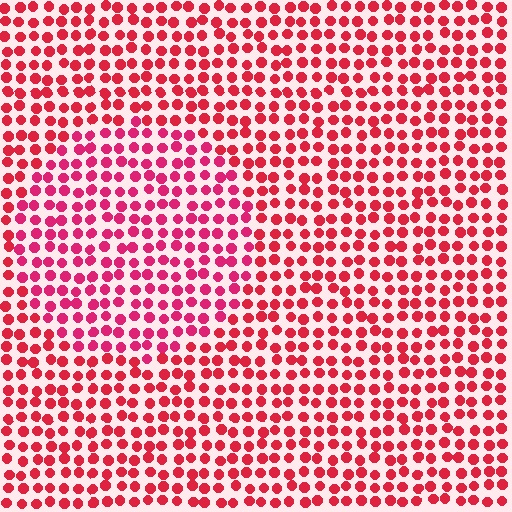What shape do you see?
I see a circle.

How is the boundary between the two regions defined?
The boundary is defined purely by a slight shift in hue (about 17 degrees). Spacing, size, and orientation are identical on both sides.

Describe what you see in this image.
The image is filled with small red elements in a uniform arrangement. A circle-shaped region is visible where the elements are tinted to a slightly different hue, forming a subtle color boundary.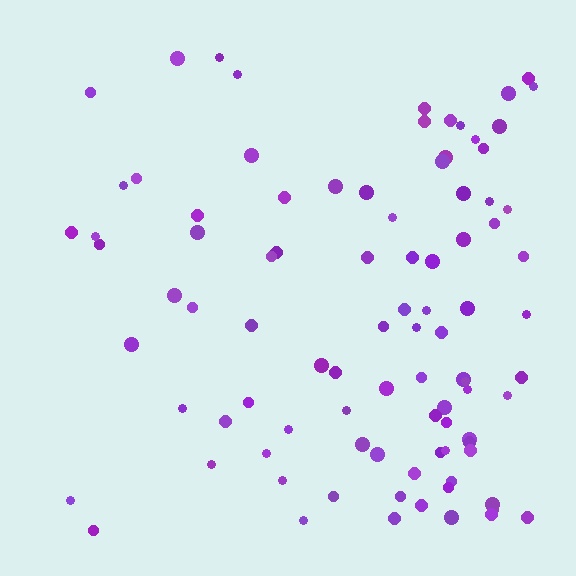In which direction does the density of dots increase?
From left to right, with the right side densest.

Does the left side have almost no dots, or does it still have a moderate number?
Still a moderate number, just noticeably fewer than the right.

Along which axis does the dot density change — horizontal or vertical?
Horizontal.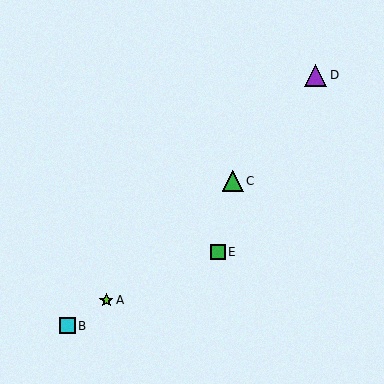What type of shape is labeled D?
Shape D is a purple triangle.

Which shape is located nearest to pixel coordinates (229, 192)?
The green triangle (labeled C) at (233, 181) is nearest to that location.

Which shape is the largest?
The purple triangle (labeled D) is the largest.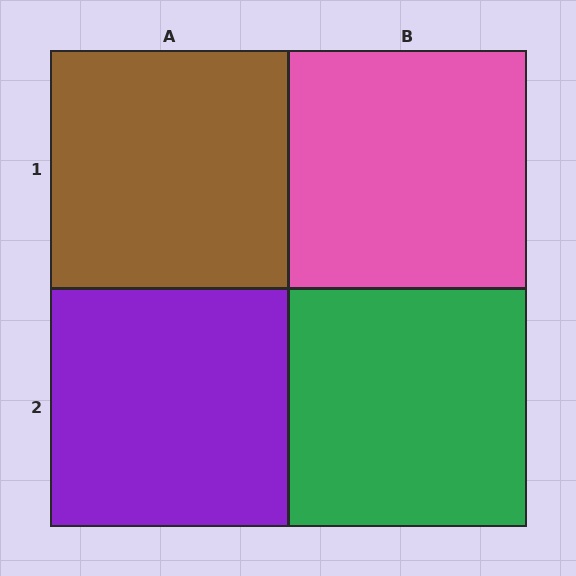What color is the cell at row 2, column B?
Green.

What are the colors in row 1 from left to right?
Brown, pink.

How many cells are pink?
1 cell is pink.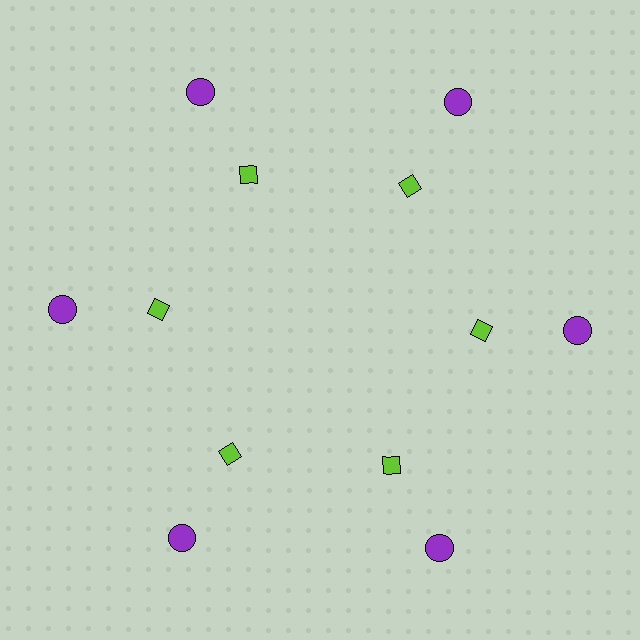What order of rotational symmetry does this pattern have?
This pattern has 6-fold rotational symmetry.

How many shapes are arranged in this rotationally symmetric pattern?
There are 12 shapes, arranged in 6 groups of 2.